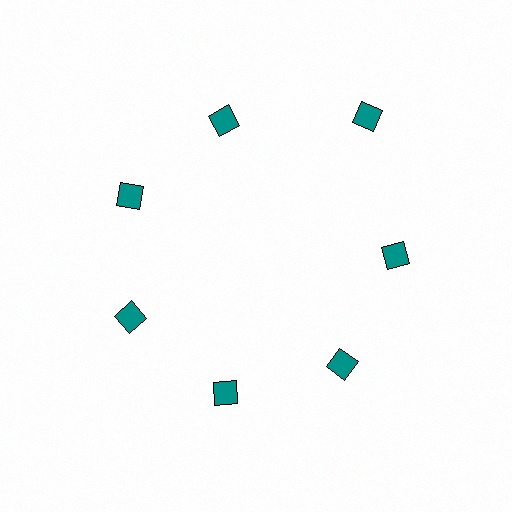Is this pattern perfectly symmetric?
No. The 7 teal diamonds are arranged in a ring, but one element near the 1 o'clock position is pushed outward from the center, breaking the 7-fold rotational symmetry.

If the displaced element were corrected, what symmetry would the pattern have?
It would have 7-fold rotational symmetry — the pattern would map onto itself every 51 degrees.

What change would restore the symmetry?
The symmetry would be restored by moving it inward, back onto the ring so that all 7 diamonds sit at equal angles and equal distance from the center.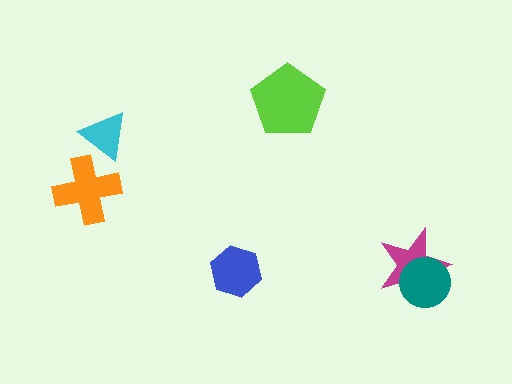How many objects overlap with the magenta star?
1 object overlaps with the magenta star.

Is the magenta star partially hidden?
Yes, it is partially covered by another shape.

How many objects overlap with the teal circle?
1 object overlaps with the teal circle.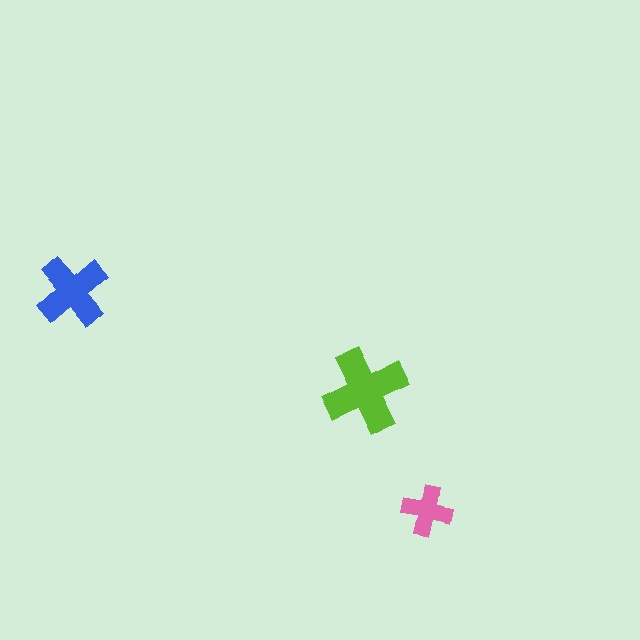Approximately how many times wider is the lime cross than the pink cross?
About 1.5 times wider.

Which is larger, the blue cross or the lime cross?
The lime one.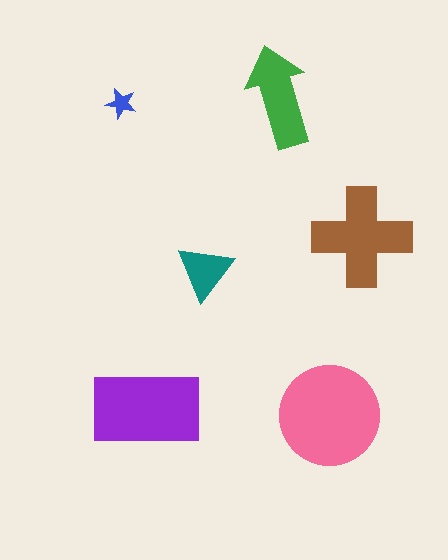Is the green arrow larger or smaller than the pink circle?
Smaller.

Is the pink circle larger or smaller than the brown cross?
Larger.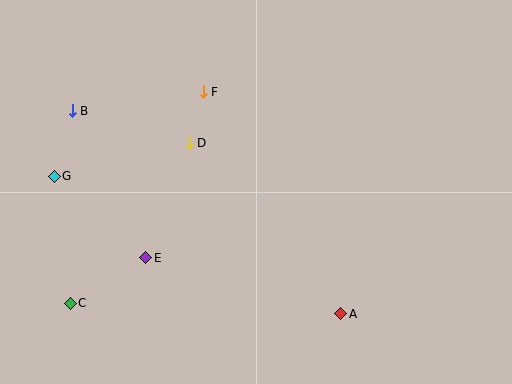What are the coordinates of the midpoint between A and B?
The midpoint between A and B is at (207, 212).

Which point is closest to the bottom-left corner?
Point C is closest to the bottom-left corner.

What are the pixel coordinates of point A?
Point A is at (341, 314).